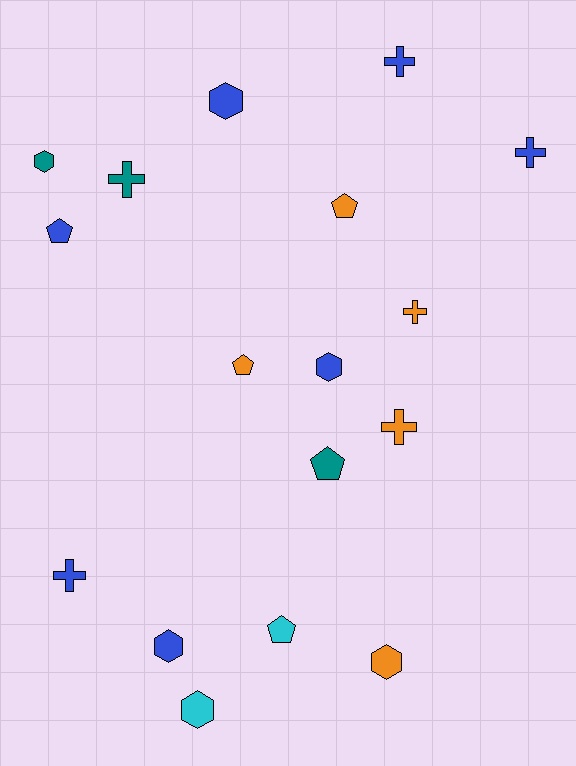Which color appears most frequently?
Blue, with 7 objects.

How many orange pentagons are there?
There are 2 orange pentagons.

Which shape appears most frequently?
Cross, with 6 objects.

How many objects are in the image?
There are 17 objects.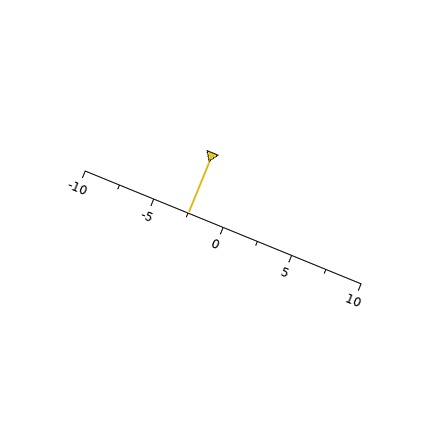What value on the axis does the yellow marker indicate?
The marker indicates approximately -2.5.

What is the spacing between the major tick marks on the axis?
The major ticks are spaced 5 apart.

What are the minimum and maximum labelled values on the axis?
The axis runs from -10 to 10.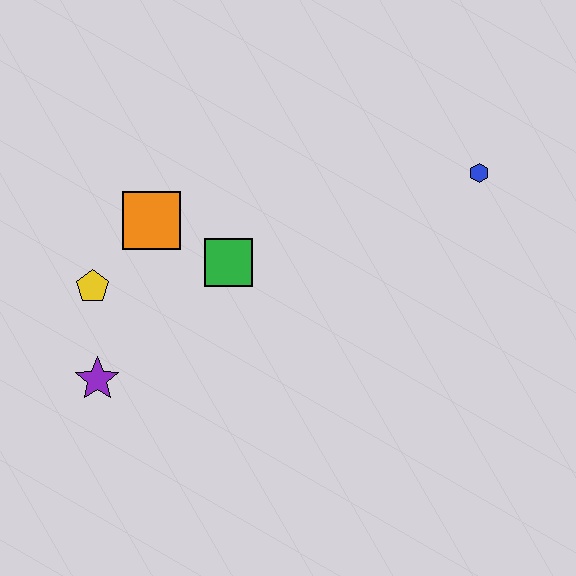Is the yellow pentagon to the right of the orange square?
No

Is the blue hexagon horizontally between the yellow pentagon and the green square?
No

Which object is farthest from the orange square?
The blue hexagon is farthest from the orange square.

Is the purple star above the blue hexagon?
No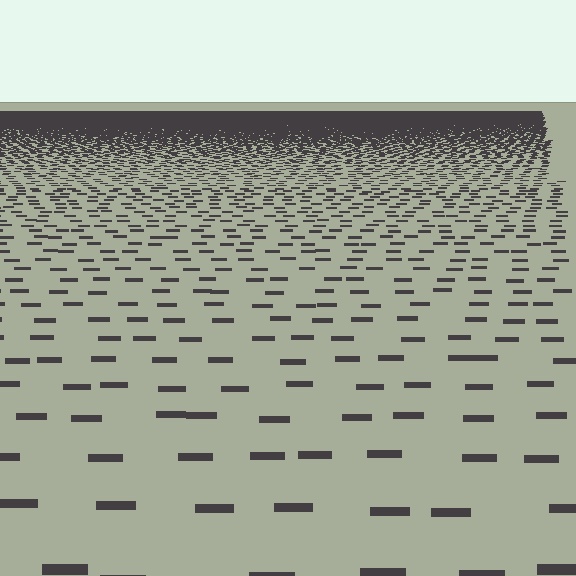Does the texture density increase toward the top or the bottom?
Density increases toward the top.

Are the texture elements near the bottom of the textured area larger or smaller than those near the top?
Larger. Near the bottom, elements are closer to the viewer and appear at a bigger on-screen size.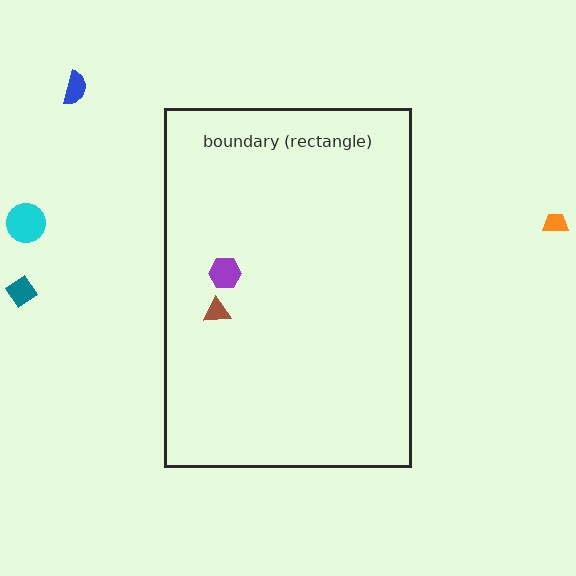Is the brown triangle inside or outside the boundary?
Inside.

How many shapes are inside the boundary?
2 inside, 4 outside.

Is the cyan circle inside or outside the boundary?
Outside.